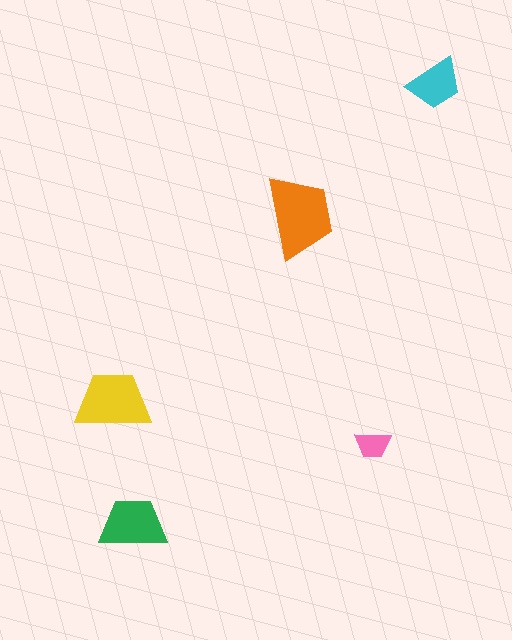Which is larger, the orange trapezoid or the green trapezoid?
The orange one.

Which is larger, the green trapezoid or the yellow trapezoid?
The yellow one.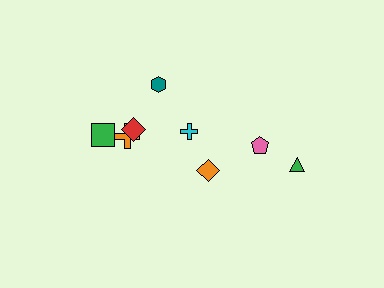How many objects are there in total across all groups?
There are 8 objects.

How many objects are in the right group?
There are 3 objects.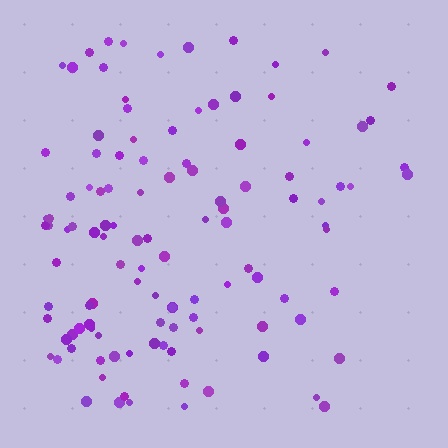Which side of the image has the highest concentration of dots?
The left.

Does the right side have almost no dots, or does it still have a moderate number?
Still a moderate number, just noticeably fewer than the left.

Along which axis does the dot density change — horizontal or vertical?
Horizontal.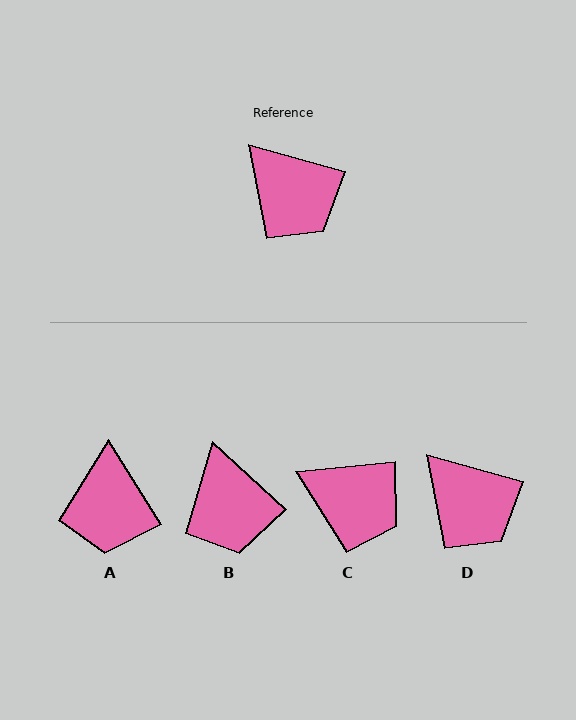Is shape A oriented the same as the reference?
No, it is off by about 43 degrees.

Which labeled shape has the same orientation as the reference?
D.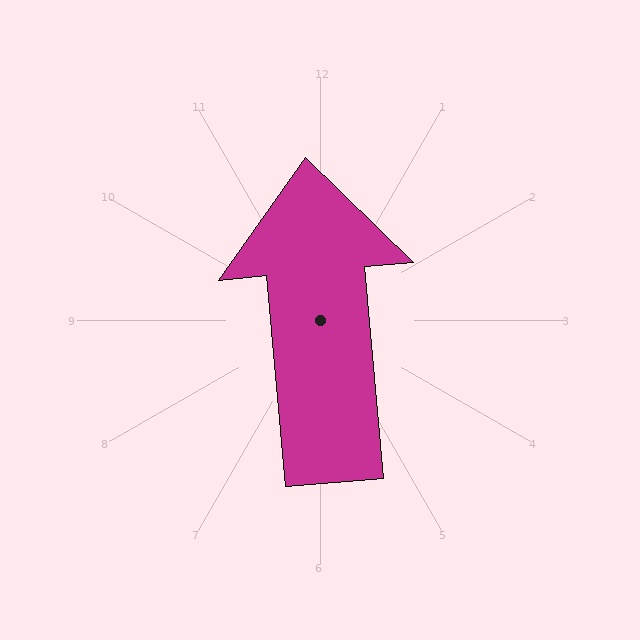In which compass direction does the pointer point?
North.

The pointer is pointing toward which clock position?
Roughly 12 o'clock.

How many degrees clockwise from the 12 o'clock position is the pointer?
Approximately 355 degrees.